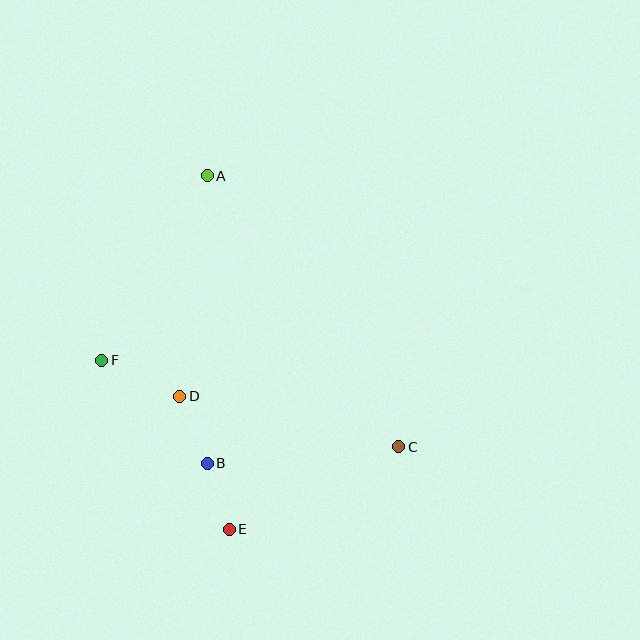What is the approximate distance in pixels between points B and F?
The distance between B and F is approximately 147 pixels.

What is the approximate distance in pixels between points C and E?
The distance between C and E is approximately 189 pixels.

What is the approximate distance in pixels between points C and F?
The distance between C and F is approximately 309 pixels.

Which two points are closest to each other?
Points B and E are closest to each other.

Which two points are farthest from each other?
Points A and E are farthest from each other.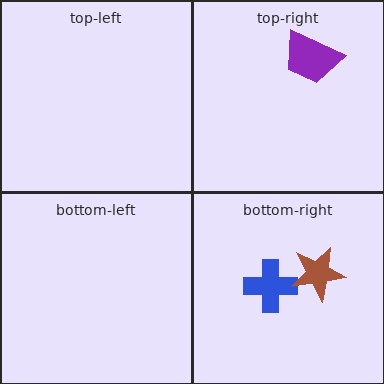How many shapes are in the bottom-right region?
2.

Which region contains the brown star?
The bottom-right region.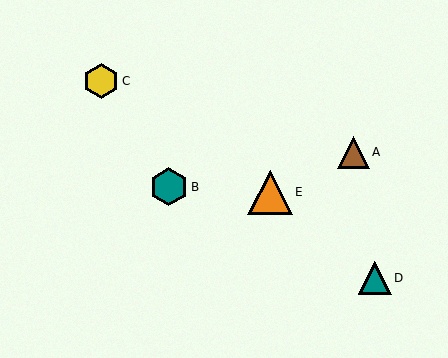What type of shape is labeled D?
Shape D is a teal triangle.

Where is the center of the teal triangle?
The center of the teal triangle is at (375, 278).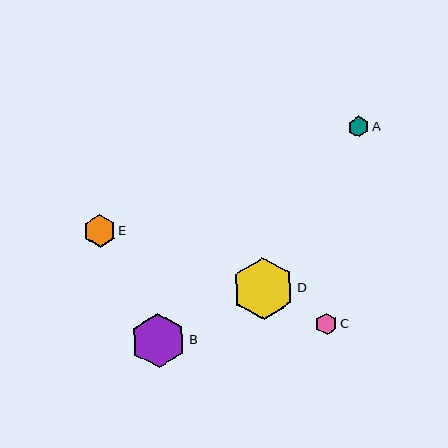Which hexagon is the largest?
Hexagon D is the largest with a size of approximately 62 pixels.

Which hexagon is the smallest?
Hexagon A is the smallest with a size of approximately 21 pixels.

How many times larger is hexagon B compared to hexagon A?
Hexagon B is approximately 2.6 times the size of hexagon A.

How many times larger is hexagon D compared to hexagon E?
Hexagon D is approximately 1.9 times the size of hexagon E.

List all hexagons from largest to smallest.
From largest to smallest: D, B, E, C, A.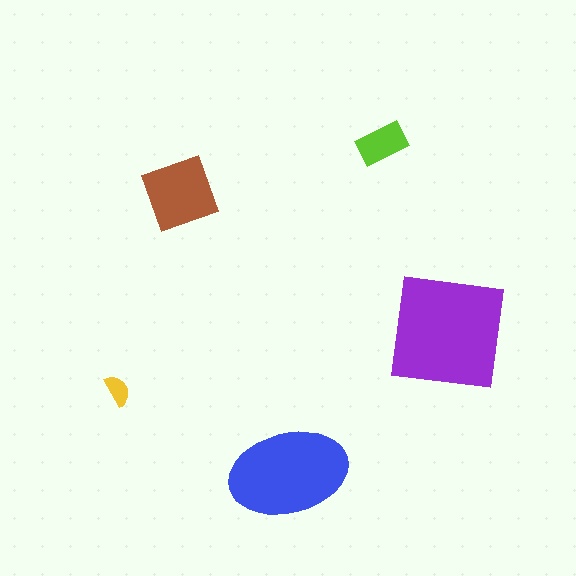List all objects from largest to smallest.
The purple square, the blue ellipse, the brown diamond, the lime rectangle, the yellow semicircle.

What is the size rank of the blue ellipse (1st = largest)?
2nd.